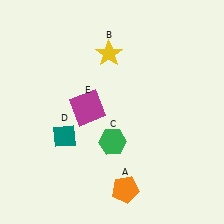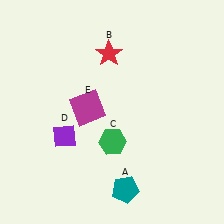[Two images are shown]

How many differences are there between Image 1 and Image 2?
There are 3 differences between the two images.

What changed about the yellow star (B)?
In Image 1, B is yellow. In Image 2, it changed to red.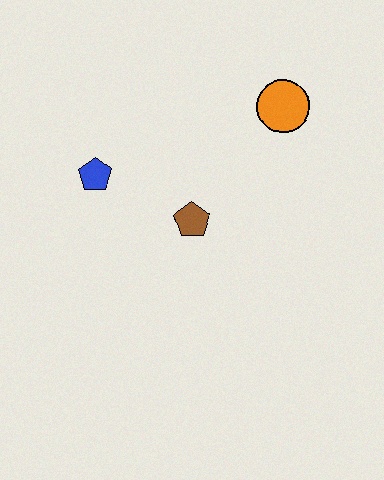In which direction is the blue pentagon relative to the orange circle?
The blue pentagon is to the left of the orange circle.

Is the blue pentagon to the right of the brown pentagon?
No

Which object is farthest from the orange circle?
The blue pentagon is farthest from the orange circle.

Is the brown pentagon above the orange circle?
No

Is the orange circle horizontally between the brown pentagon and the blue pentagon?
No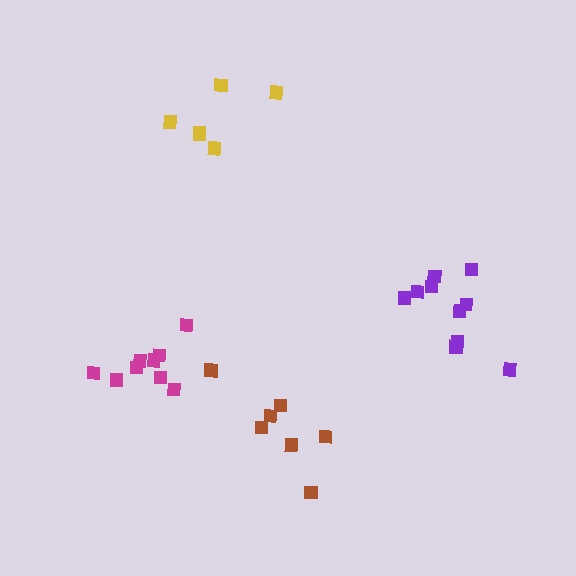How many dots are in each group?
Group 1: 10 dots, Group 2: 9 dots, Group 3: 6 dots, Group 4: 7 dots (32 total).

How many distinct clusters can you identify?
There are 4 distinct clusters.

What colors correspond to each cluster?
The clusters are colored: purple, magenta, yellow, brown.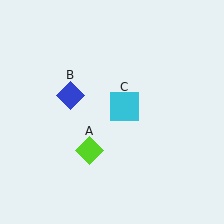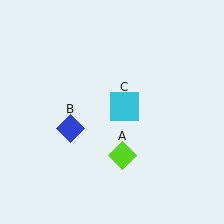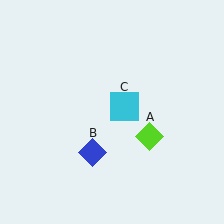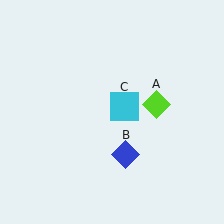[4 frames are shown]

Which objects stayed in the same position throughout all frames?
Cyan square (object C) remained stationary.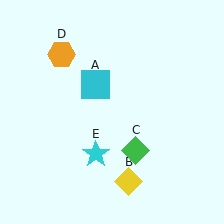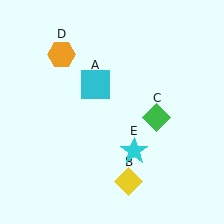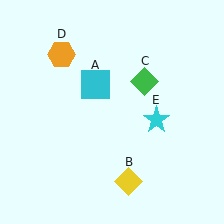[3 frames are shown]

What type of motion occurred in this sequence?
The green diamond (object C), cyan star (object E) rotated counterclockwise around the center of the scene.